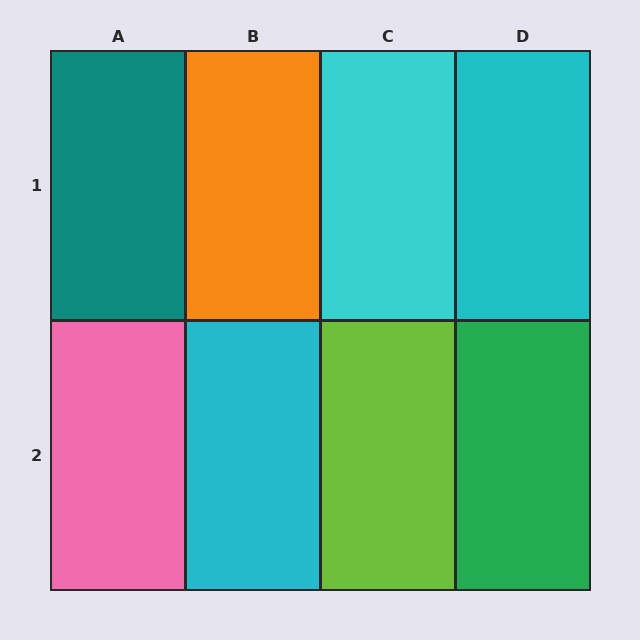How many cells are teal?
1 cell is teal.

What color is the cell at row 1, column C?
Cyan.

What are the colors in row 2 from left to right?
Pink, cyan, lime, green.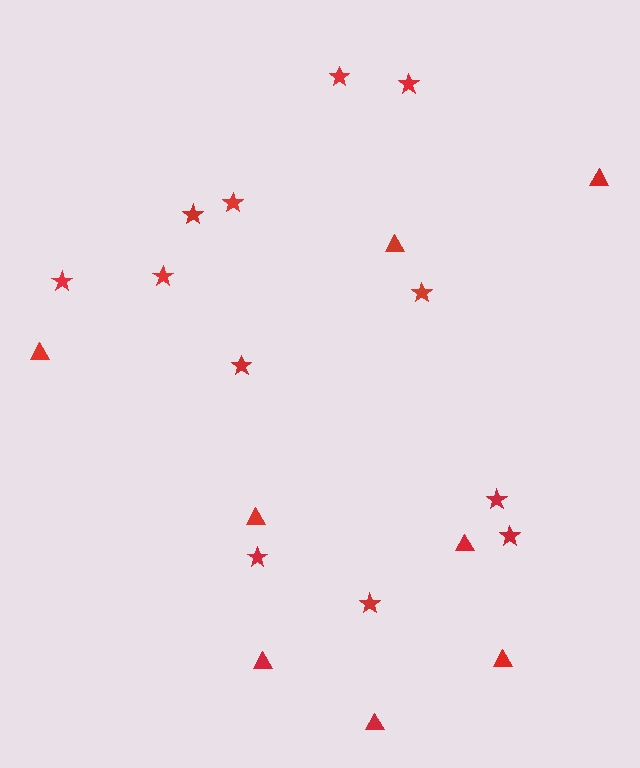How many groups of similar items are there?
There are 2 groups: one group of stars (12) and one group of triangles (8).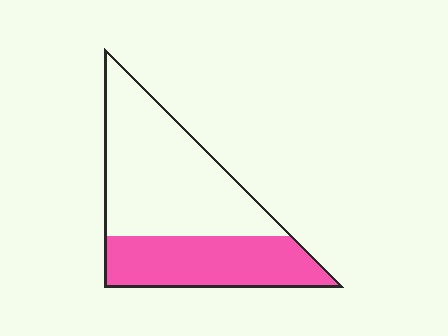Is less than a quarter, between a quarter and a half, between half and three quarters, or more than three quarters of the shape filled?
Between a quarter and a half.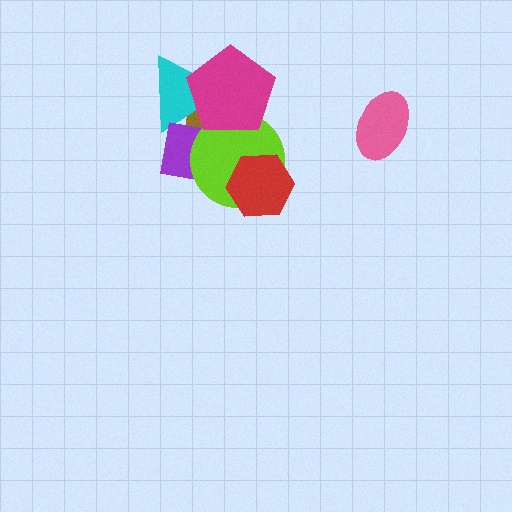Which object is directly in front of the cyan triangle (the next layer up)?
The purple square is directly in front of the cyan triangle.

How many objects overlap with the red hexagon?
1 object overlaps with the red hexagon.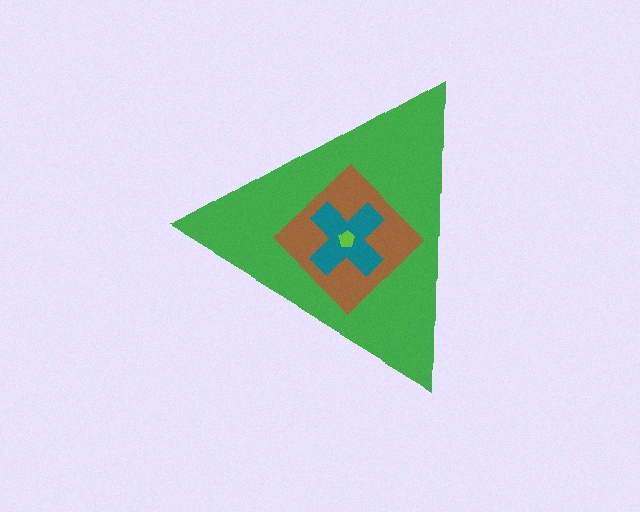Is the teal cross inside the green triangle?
Yes.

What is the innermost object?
The lime pentagon.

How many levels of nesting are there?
4.